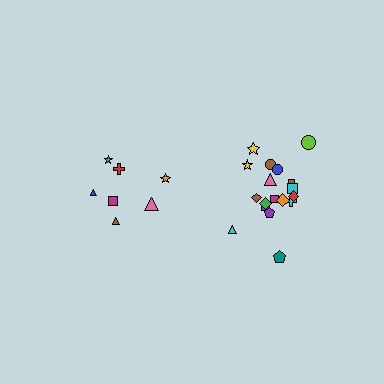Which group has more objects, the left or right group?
The right group.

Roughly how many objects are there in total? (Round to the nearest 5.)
Roughly 25 objects in total.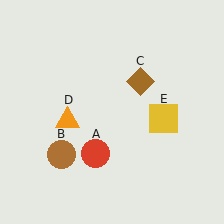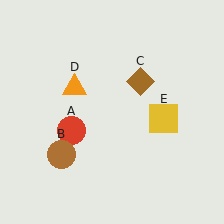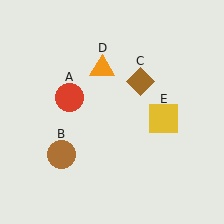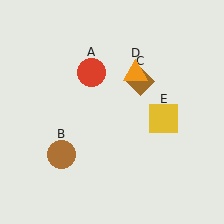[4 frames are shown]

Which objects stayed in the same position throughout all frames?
Brown circle (object B) and brown diamond (object C) and yellow square (object E) remained stationary.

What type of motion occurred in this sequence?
The red circle (object A), orange triangle (object D) rotated clockwise around the center of the scene.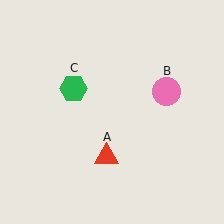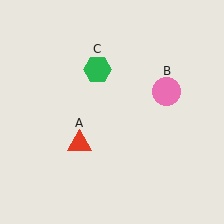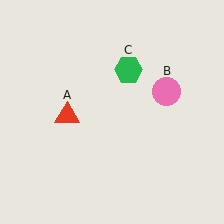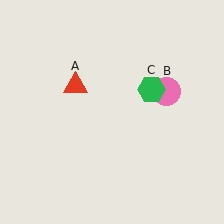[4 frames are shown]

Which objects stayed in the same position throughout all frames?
Pink circle (object B) remained stationary.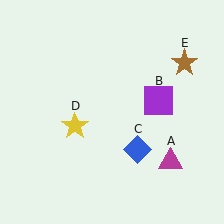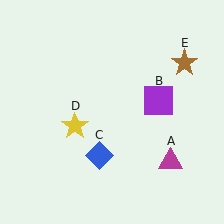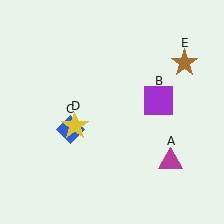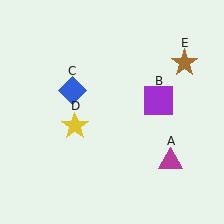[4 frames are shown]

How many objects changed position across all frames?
1 object changed position: blue diamond (object C).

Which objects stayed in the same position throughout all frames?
Magenta triangle (object A) and purple square (object B) and yellow star (object D) and brown star (object E) remained stationary.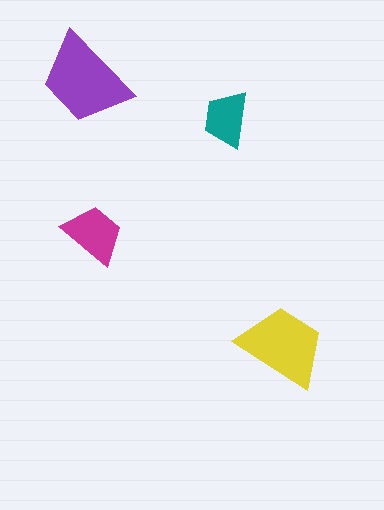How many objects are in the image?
There are 4 objects in the image.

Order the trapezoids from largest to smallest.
the purple one, the yellow one, the magenta one, the teal one.